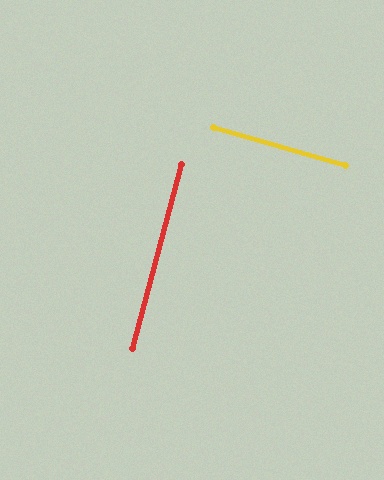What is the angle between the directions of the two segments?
Approximately 89 degrees.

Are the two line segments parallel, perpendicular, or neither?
Perpendicular — they meet at approximately 89°.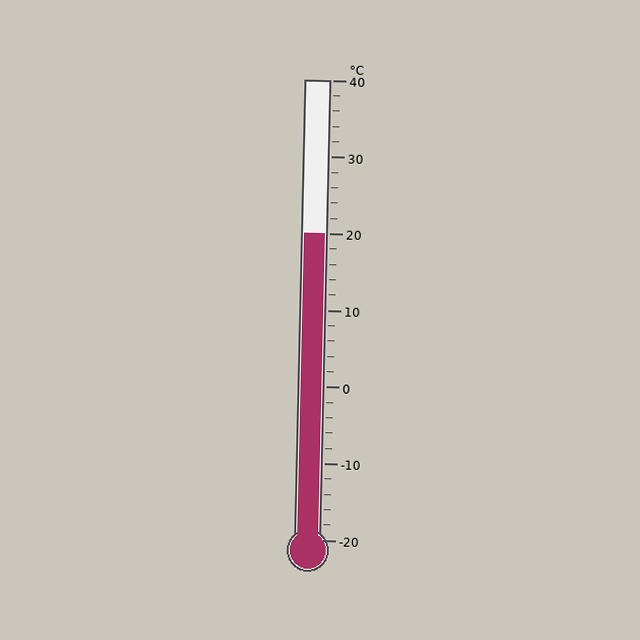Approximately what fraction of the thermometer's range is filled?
The thermometer is filled to approximately 65% of its range.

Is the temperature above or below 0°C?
The temperature is above 0°C.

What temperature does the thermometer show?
The thermometer shows approximately 20°C.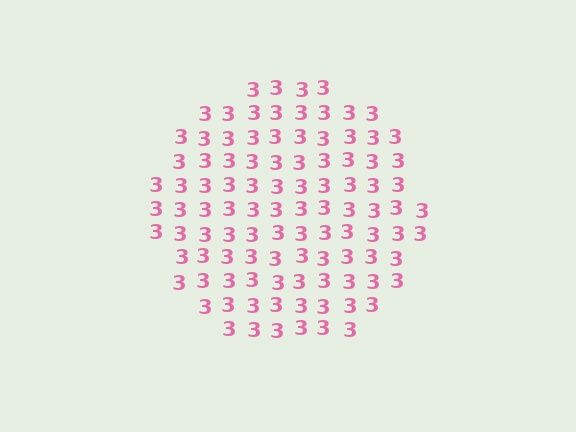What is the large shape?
The large shape is a circle.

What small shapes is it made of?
It is made of small digit 3's.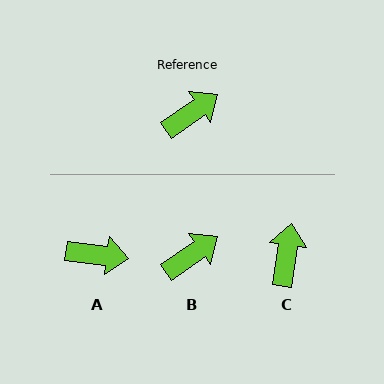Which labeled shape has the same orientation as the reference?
B.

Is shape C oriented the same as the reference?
No, it is off by about 47 degrees.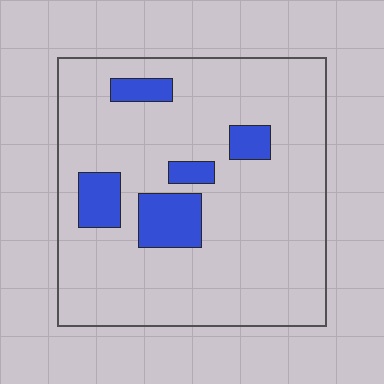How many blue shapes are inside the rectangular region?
5.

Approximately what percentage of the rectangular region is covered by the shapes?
Approximately 15%.